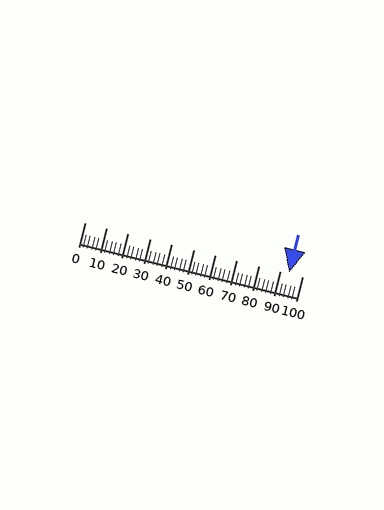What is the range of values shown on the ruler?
The ruler shows values from 0 to 100.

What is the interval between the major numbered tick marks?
The major tick marks are spaced 10 units apart.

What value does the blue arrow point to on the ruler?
The blue arrow points to approximately 94.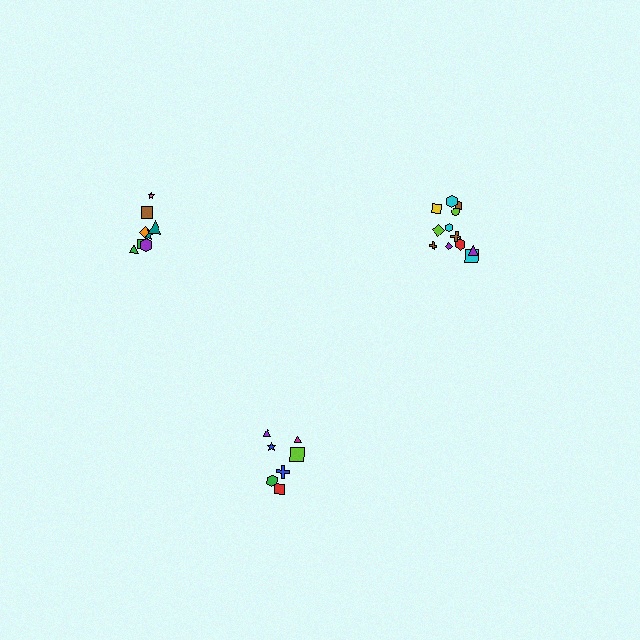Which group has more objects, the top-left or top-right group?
The top-right group.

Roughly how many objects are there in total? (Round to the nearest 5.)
Roughly 25 objects in total.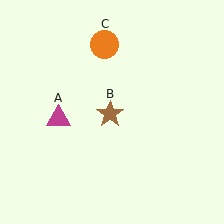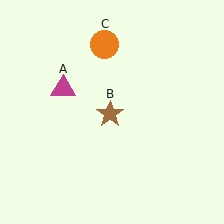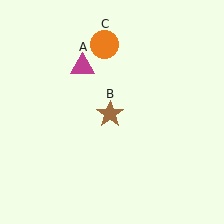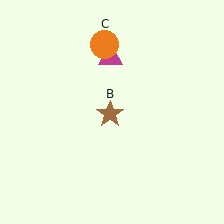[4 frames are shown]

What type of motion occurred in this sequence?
The magenta triangle (object A) rotated clockwise around the center of the scene.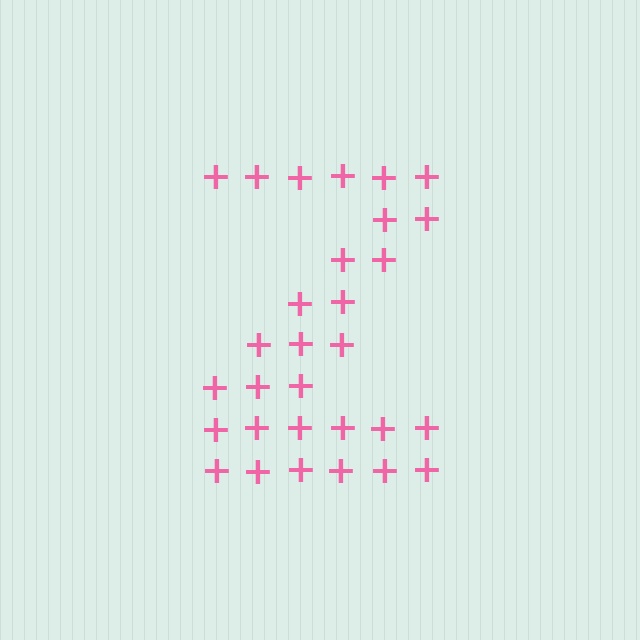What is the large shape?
The large shape is the letter Z.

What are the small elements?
The small elements are plus signs.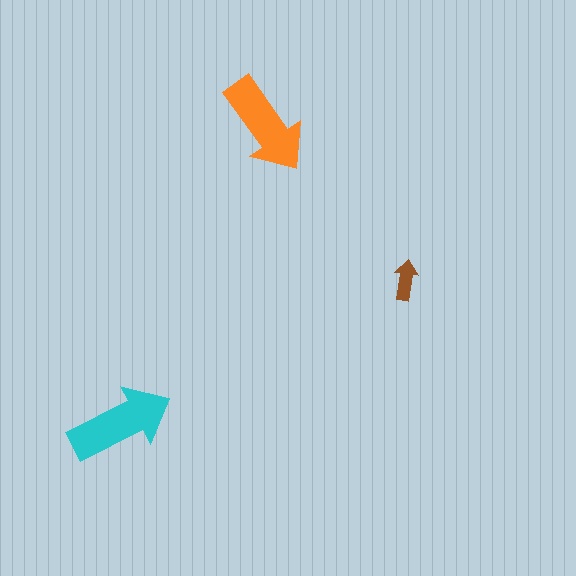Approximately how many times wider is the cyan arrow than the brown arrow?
About 2.5 times wider.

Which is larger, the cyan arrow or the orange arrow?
The cyan one.